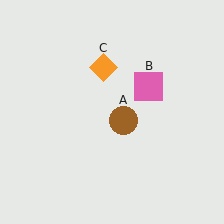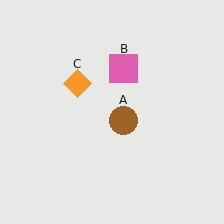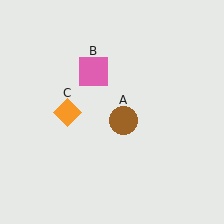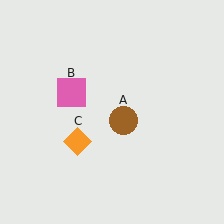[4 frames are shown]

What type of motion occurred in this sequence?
The pink square (object B), orange diamond (object C) rotated counterclockwise around the center of the scene.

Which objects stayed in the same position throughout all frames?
Brown circle (object A) remained stationary.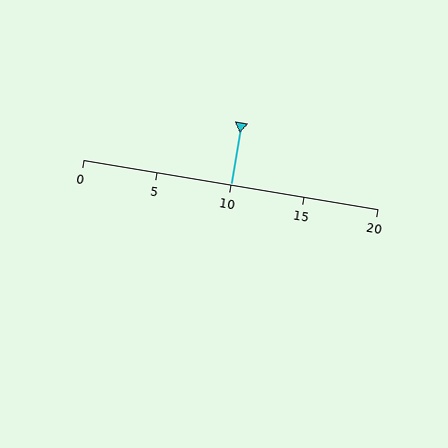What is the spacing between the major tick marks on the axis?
The major ticks are spaced 5 apart.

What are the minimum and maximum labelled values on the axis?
The axis runs from 0 to 20.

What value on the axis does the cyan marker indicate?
The marker indicates approximately 10.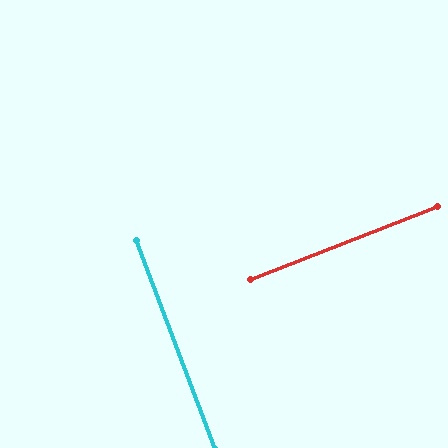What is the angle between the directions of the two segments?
Approximately 90 degrees.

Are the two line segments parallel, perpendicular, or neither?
Perpendicular — they meet at approximately 90°.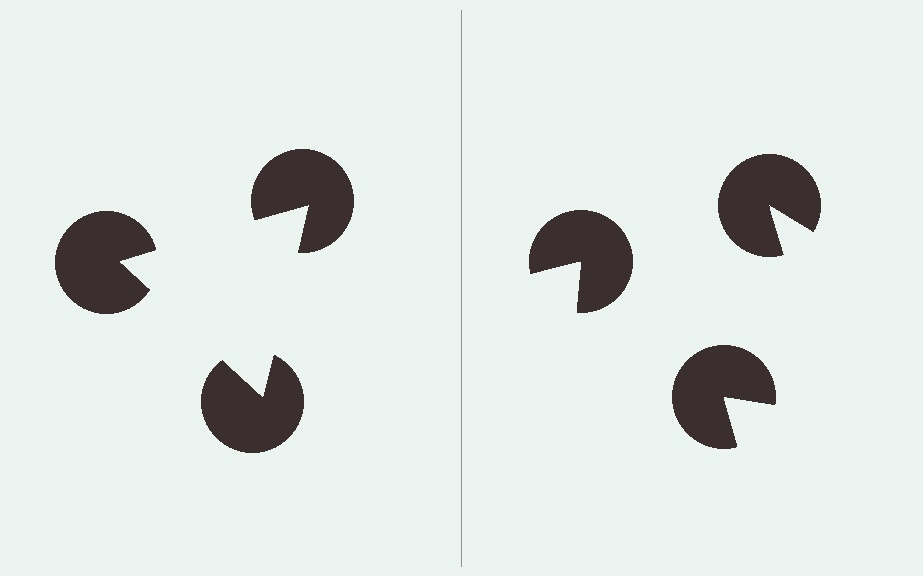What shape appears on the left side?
An illusory triangle.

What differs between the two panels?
The pac-man discs are positioned identically on both sides; only the wedge orientations differ. On the left they align to a triangle; on the right they are misaligned.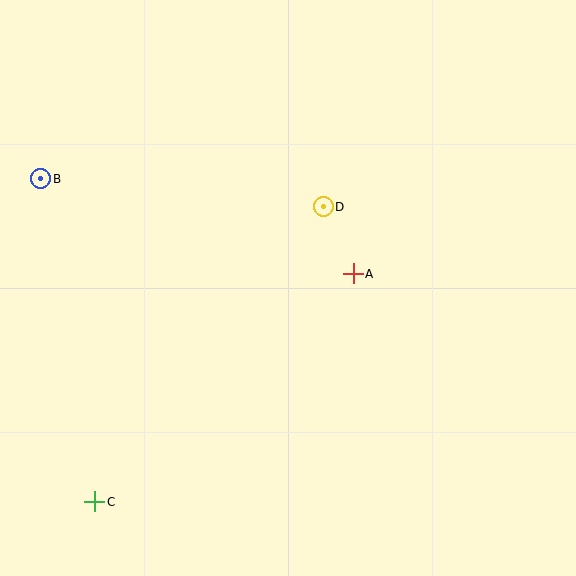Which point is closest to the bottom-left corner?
Point C is closest to the bottom-left corner.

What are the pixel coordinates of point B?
Point B is at (41, 179).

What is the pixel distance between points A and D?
The distance between A and D is 74 pixels.